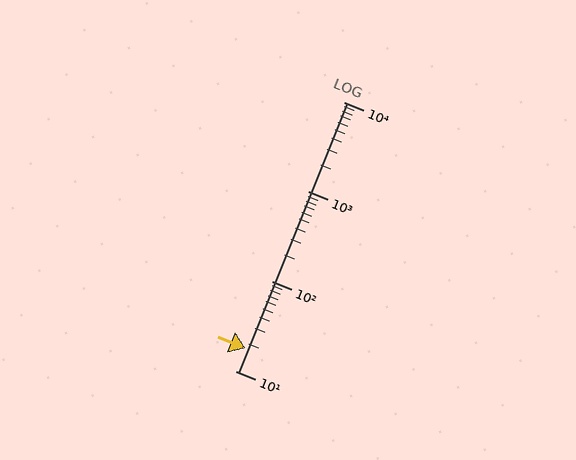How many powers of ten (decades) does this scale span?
The scale spans 3 decades, from 10 to 10000.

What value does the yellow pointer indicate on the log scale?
The pointer indicates approximately 18.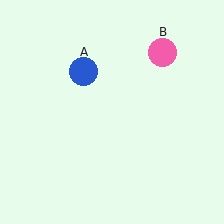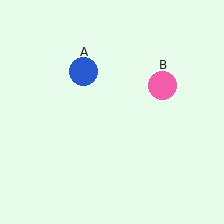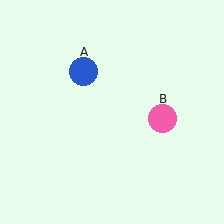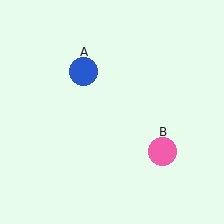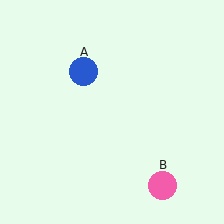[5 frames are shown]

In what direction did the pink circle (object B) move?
The pink circle (object B) moved down.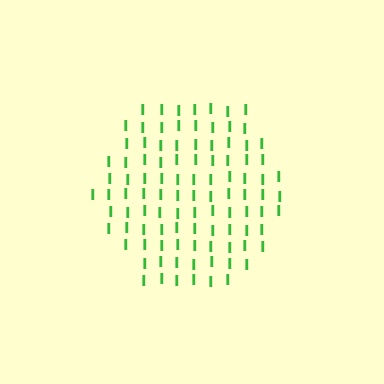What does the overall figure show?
The overall figure shows a hexagon.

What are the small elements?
The small elements are letter I's.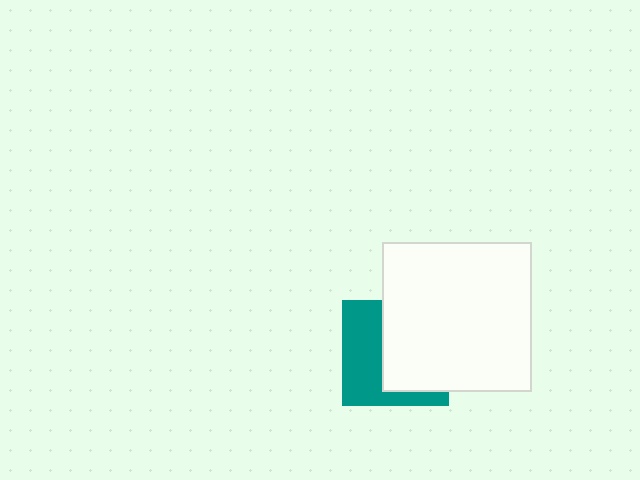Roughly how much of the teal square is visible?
About half of it is visible (roughly 45%).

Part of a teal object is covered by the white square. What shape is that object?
It is a square.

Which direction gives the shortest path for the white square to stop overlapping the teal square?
Moving right gives the shortest separation.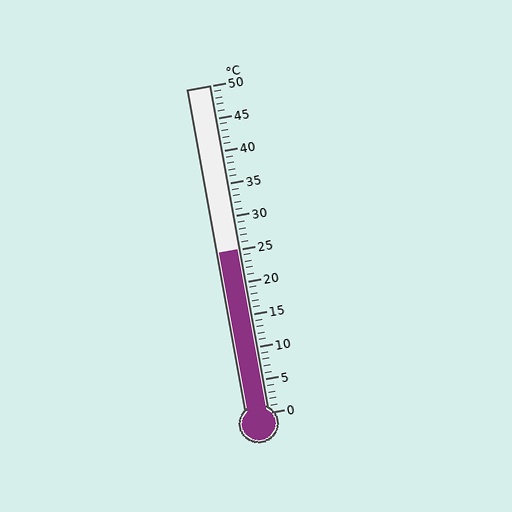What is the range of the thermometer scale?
The thermometer scale ranges from 0°C to 50°C.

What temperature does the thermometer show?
The thermometer shows approximately 25°C.